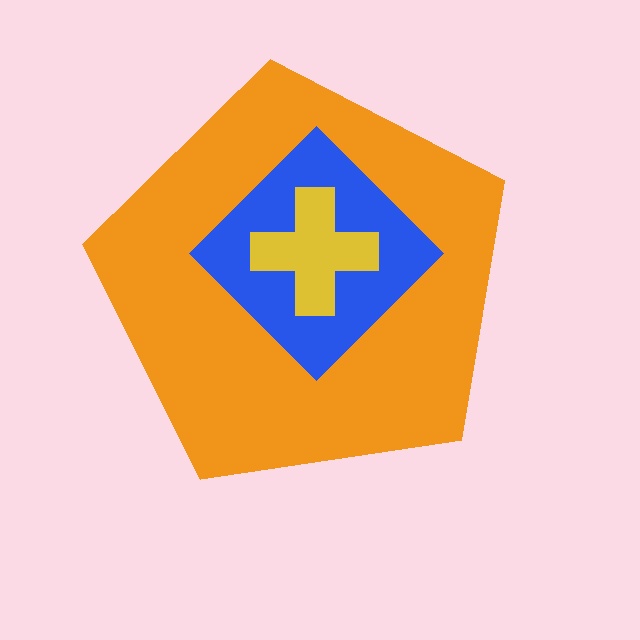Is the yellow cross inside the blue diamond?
Yes.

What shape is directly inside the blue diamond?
The yellow cross.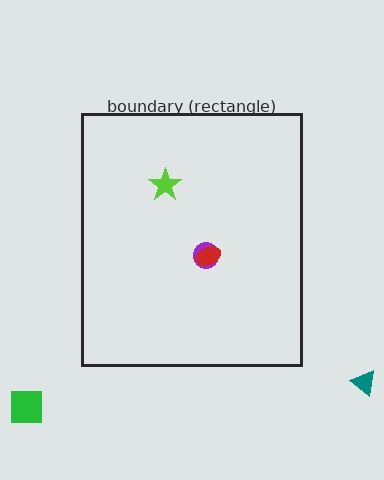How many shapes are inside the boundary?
3 inside, 2 outside.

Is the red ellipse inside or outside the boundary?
Inside.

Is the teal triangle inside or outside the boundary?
Outside.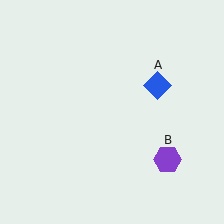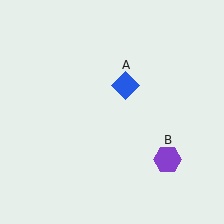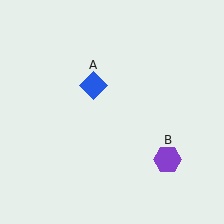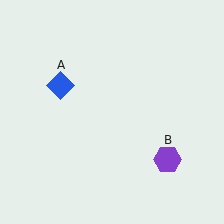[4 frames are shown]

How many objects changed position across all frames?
1 object changed position: blue diamond (object A).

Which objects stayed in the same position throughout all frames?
Purple hexagon (object B) remained stationary.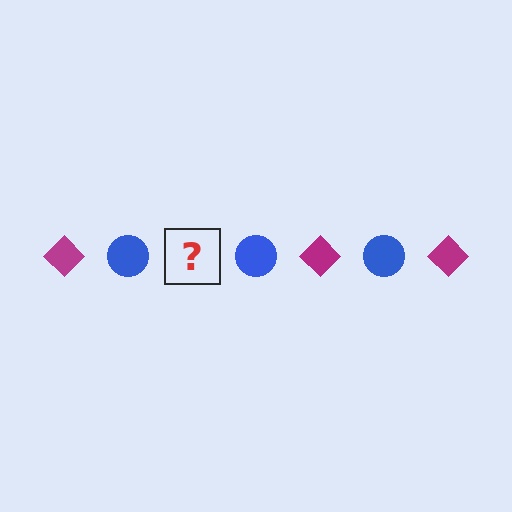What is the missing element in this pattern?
The missing element is a magenta diamond.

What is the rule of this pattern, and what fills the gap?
The rule is that the pattern alternates between magenta diamond and blue circle. The gap should be filled with a magenta diamond.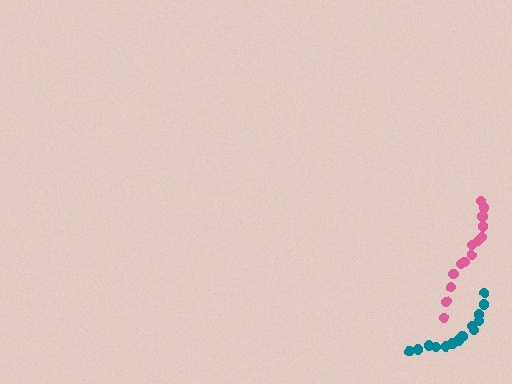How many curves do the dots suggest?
There are 2 distinct paths.